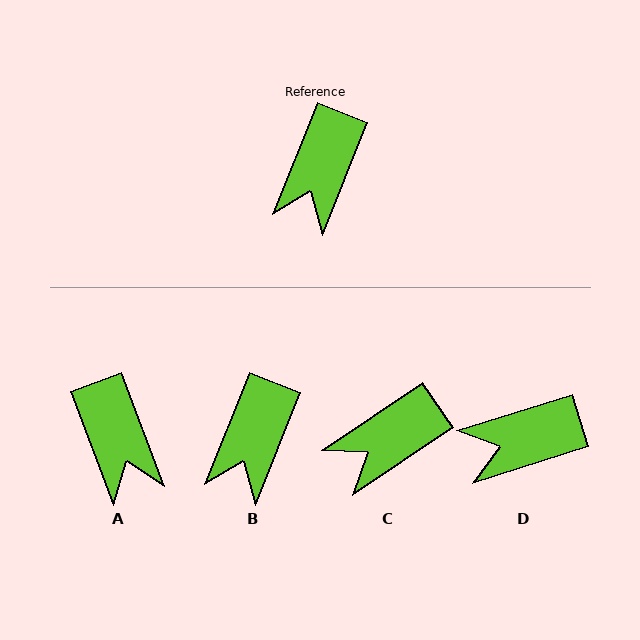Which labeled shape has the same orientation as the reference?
B.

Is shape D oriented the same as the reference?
No, it is off by about 51 degrees.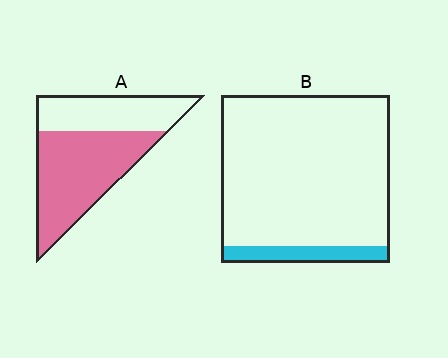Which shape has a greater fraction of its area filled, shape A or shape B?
Shape A.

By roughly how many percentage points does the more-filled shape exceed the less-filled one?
By roughly 50 percentage points (A over B).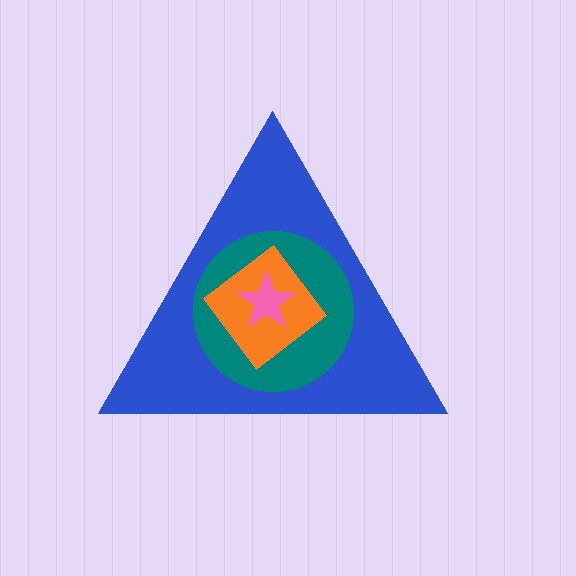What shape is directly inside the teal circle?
The orange diamond.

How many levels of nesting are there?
4.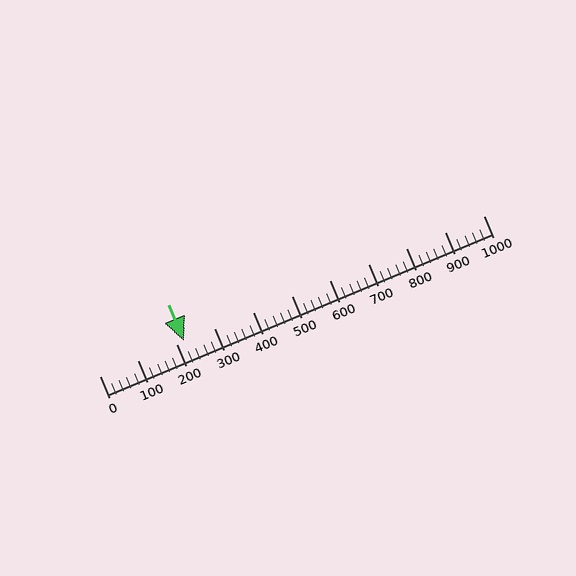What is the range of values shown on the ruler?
The ruler shows values from 0 to 1000.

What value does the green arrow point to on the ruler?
The green arrow points to approximately 220.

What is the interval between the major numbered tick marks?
The major tick marks are spaced 100 units apart.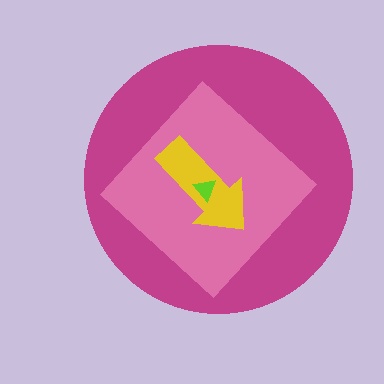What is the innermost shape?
The lime triangle.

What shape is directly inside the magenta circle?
The pink diamond.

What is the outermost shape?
The magenta circle.